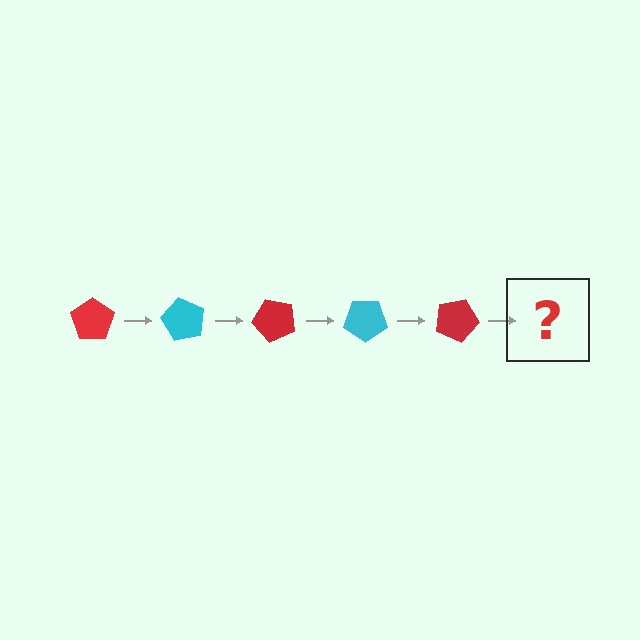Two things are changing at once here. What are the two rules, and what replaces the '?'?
The two rules are that it rotates 60 degrees each step and the color cycles through red and cyan. The '?' should be a cyan pentagon, rotated 300 degrees from the start.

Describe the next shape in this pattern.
It should be a cyan pentagon, rotated 300 degrees from the start.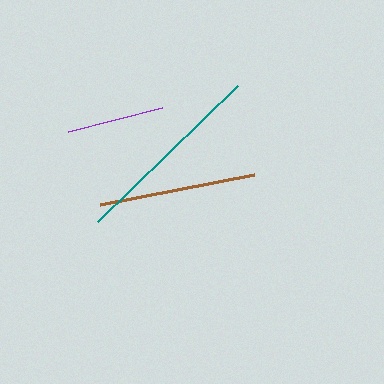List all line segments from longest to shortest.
From longest to shortest: teal, brown, purple.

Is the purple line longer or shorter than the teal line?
The teal line is longer than the purple line.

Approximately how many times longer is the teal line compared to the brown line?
The teal line is approximately 1.2 times the length of the brown line.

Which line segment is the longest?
The teal line is the longest at approximately 195 pixels.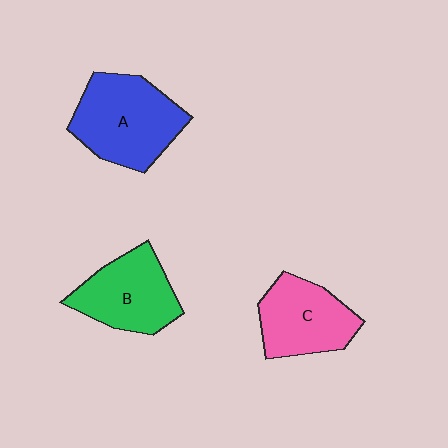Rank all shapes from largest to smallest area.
From largest to smallest: A (blue), B (green), C (pink).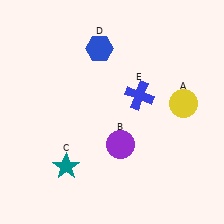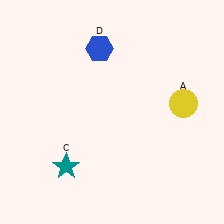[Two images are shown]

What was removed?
The purple circle (B), the blue cross (E) were removed in Image 2.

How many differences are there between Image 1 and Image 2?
There are 2 differences between the two images.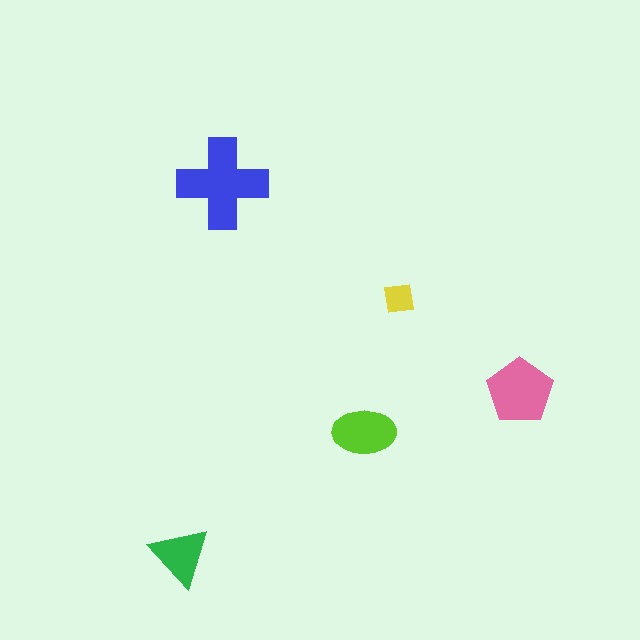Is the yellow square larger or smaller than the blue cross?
Smaller.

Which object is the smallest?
The yellow square.